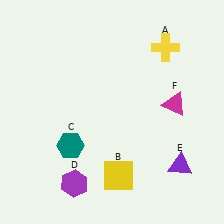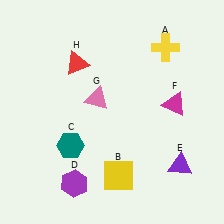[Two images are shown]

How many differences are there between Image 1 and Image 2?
There are 2 differences between the two images.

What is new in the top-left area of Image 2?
A pink triangle (G) was added in the top-left area of Image 2.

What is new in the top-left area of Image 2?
A red triangle (H) was added in the top-left area of Image 2.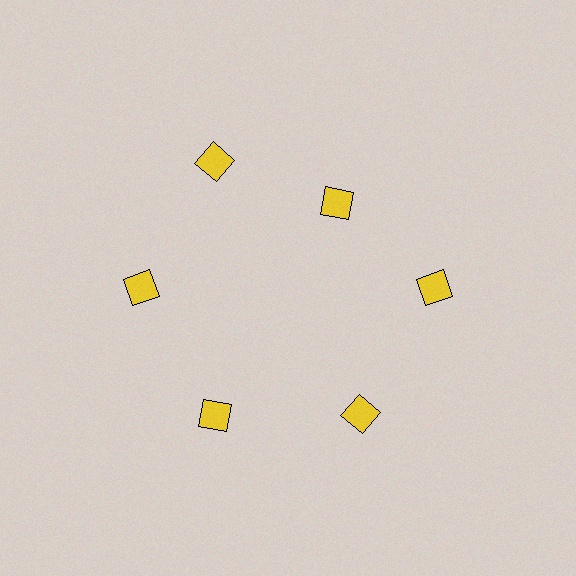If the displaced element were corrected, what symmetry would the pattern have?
It would have 6-fold rotational symmetry — the pattern would map onto itself every 60 degrees.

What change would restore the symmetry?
The symmetry would be restored by moving it outward, back onto the ring so that all 6 diamonds sit at equal angles and equal distance from the center.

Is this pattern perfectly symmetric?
No. The 6 yellow diamonds are arranged in a ring, but one element near the 1 o'clock position is pulled inward toward the center, breaking the 6-fold rotational symmetry.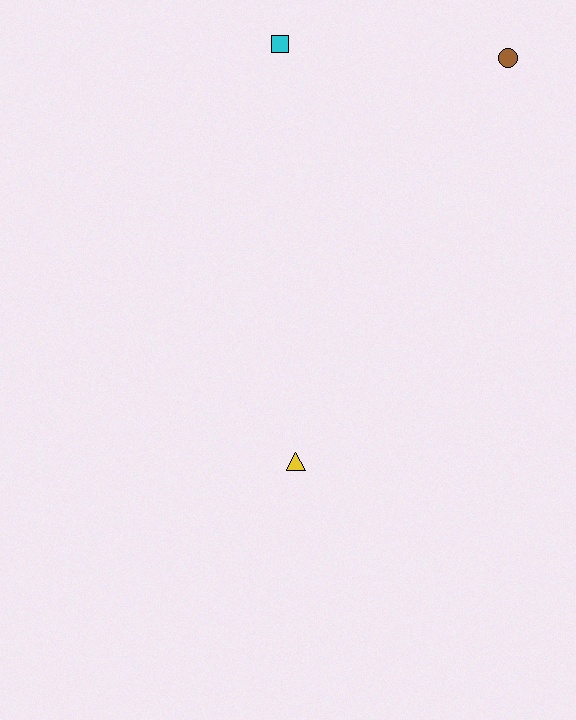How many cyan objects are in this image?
There is 1 cyan object.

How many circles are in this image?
There is 1 circle.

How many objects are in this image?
There are 3 objects.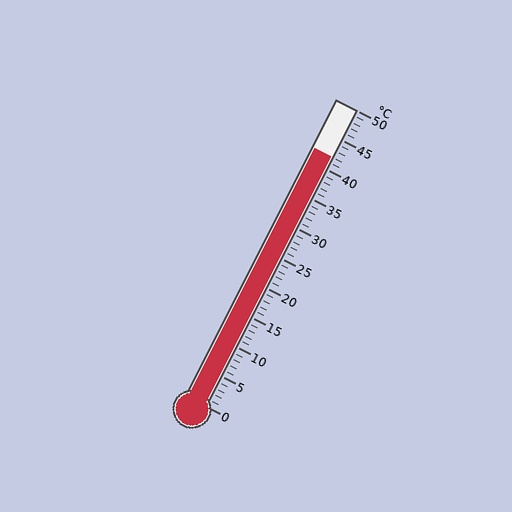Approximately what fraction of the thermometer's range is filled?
The thermometer is filled to approximately 85% of its range.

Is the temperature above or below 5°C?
The temperature is above 5°C.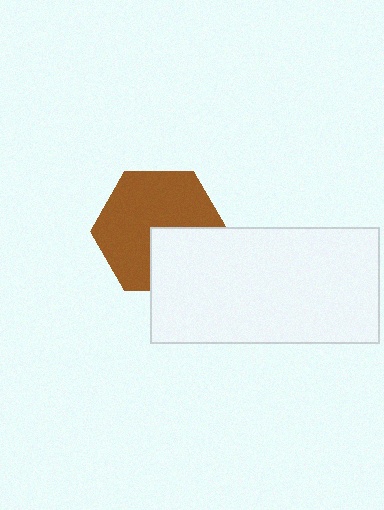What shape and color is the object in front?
The object in front is a white rectangle.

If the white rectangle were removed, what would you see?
You would see the complete brown hexagon.